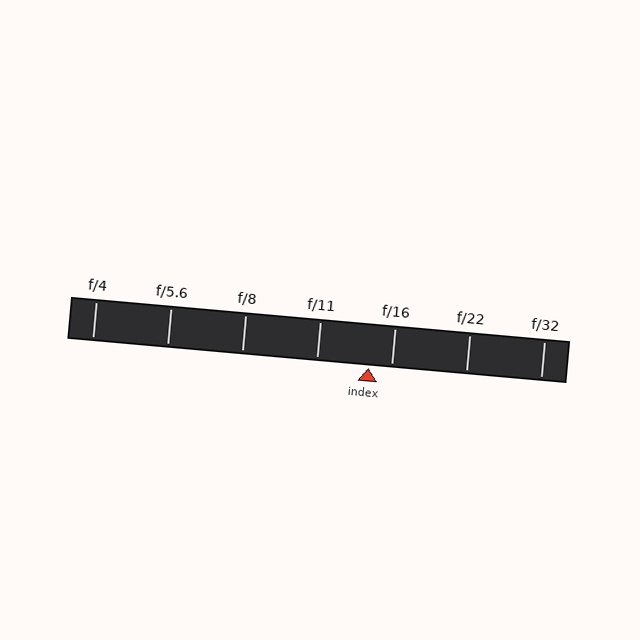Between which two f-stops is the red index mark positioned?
The index mark is between f/11 and f/16.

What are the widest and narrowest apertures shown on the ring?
The widest aperture shown is f/4 and the narrowest is f/32.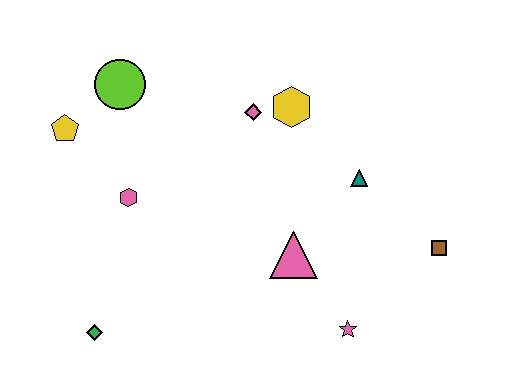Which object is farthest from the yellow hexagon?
The green diamond is farthest from the yellow hexagon.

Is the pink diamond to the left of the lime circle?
No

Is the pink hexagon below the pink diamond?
Yes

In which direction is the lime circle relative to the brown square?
The lime circle is to the left of the brown square.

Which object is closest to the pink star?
The pink triangle is closest to the pink star.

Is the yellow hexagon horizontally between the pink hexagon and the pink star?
Yes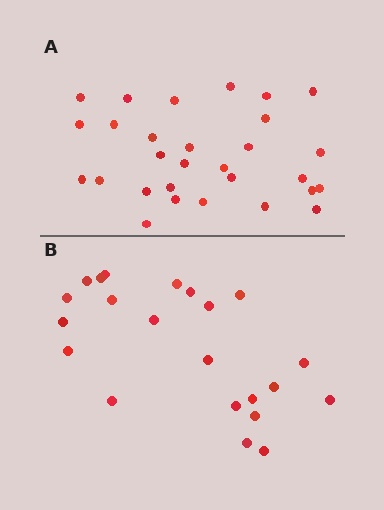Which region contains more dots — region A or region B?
Region A (the top region) has more dots.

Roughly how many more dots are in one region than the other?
Region A has roughly 8 or so more dots than region B.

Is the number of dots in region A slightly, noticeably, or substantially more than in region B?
Region A has noticeably more, but not dramatically so. The ratio is roughly 1.3 to 1.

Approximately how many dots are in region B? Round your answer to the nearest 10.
About 20 dots. (The exact count is 22, which rounds to 20.)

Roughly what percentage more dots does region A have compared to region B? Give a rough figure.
About 30% more.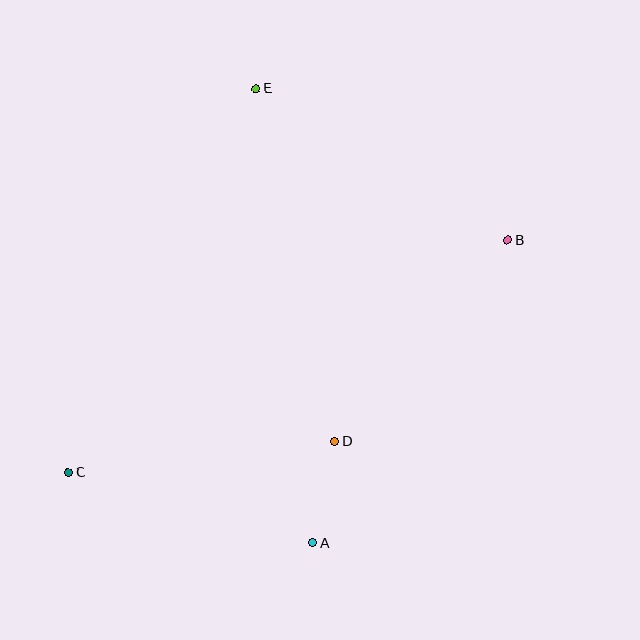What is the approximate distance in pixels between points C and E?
The distance between C and E is approximately 427 pixels.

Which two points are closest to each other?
Points A and D are closest to each other.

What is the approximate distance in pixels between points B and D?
The distance between B and D is approximately 266 pixels.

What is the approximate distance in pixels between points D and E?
The distance between D and E is approximately 362 pixels.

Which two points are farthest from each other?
Points B and C are farthest from each other.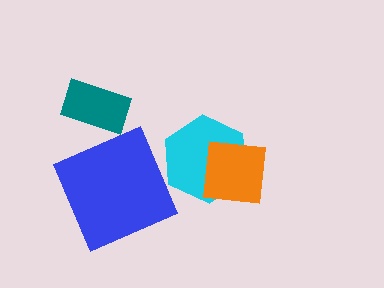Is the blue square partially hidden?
No, no other shape covers it.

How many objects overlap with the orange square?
1 object overlaps with the orange square.